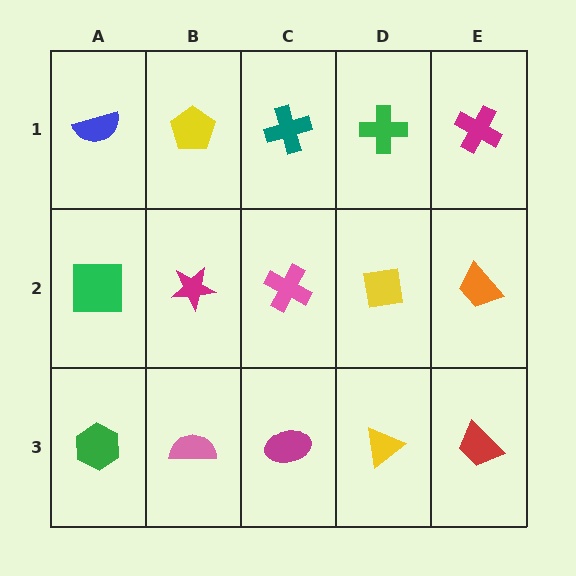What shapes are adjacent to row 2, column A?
A blue semicircle (row 1, column A), a green hexagon (row 3, column A), a magenta star (row 2, column B).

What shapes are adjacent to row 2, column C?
A teal cross (row 1, column C), a magenta ellipse (row 3, column C), a magenta star (row 2, column B), a yellow square (row 2, column D).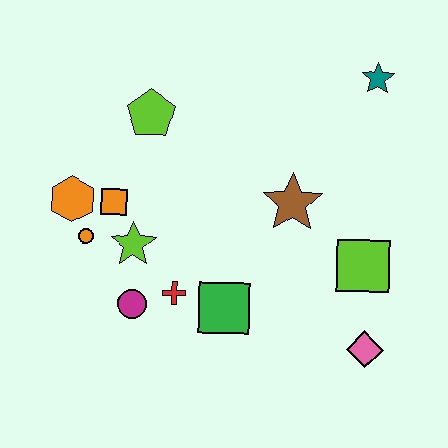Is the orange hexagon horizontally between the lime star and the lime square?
No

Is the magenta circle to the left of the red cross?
Yes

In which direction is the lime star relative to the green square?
The lime star is to the left of the green square.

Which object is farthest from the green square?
The teal star is farthest from the green square.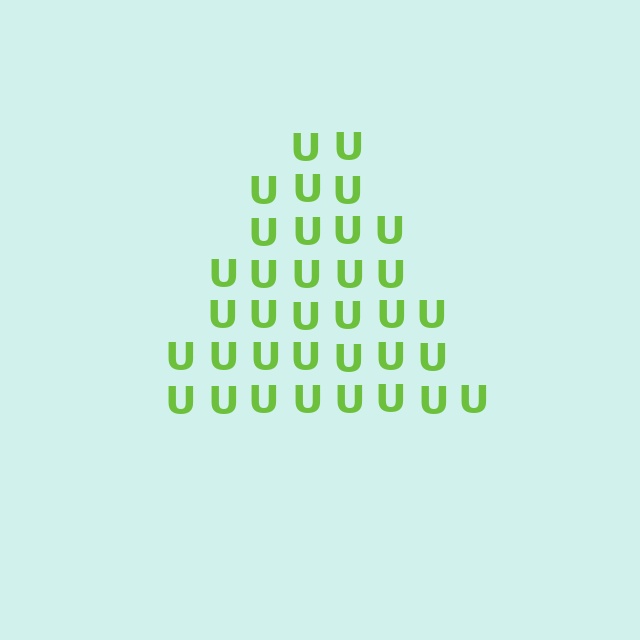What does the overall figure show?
The overall figure shows a triangle.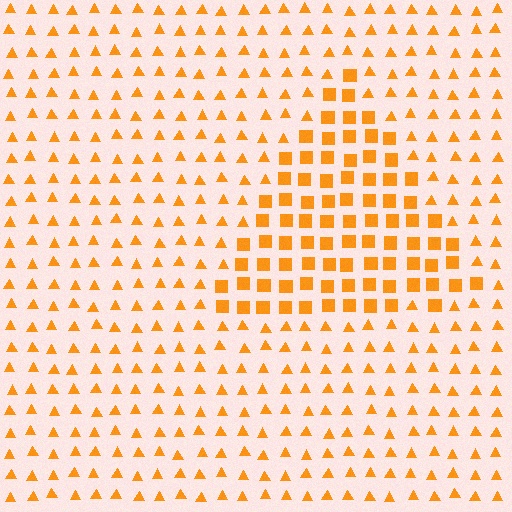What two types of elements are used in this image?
The image uses squares inside the triangle region and triangles outside it.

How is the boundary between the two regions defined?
The boundary is defined by a change in element shape: squares inside vs. triangles outside. All elements share the same color and spacing.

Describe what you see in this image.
The image is filled with small orange elements arranged in a uniform grid. A triangle-shaped region contains squares, while the surrounding area contains triangles. The boundary is defined purely by the change in element shape.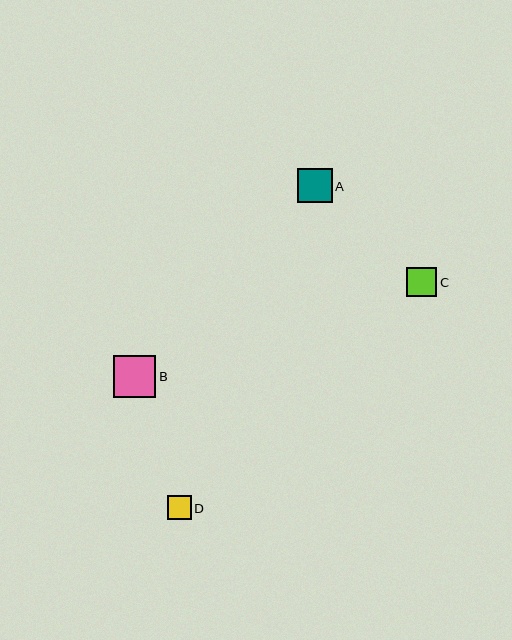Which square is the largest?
Square B is the largest with a size of approximately 42 pixels.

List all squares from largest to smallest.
From largest to smallest: B, A, C, D.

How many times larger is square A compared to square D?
Square A is approximately 1.4 times the size of square D.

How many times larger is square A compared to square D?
Square A is approximately 1.4 times the size of square D.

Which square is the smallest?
Square D is the smallest with a size of approximately 24 pixels.